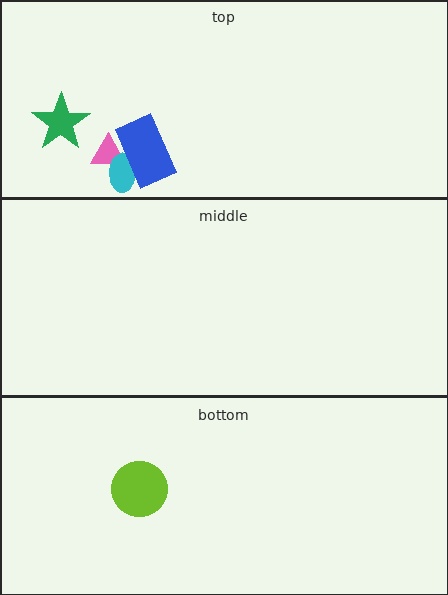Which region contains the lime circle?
The bottom region.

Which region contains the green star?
The top region.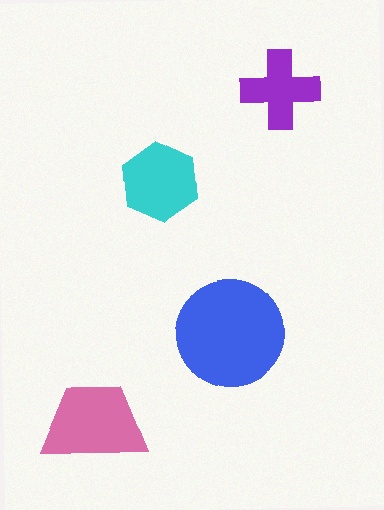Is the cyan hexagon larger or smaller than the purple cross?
Larger.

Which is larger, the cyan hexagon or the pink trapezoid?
The pink trapezoid.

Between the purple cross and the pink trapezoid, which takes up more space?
The pink trapezoid.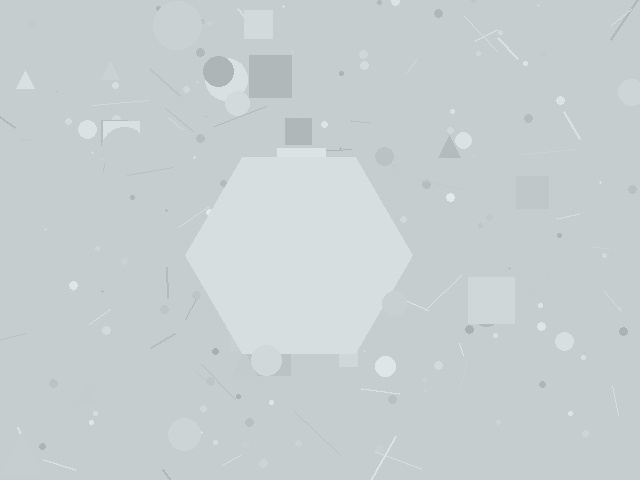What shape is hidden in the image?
A hexagon is hidden in the image.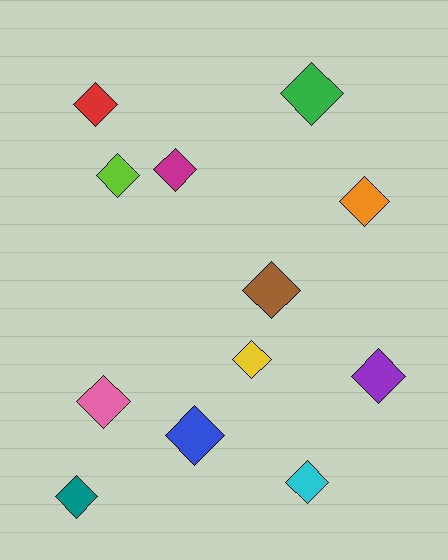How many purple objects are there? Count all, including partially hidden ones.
There is 1 purple object.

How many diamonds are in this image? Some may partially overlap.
There are 12 diamonds.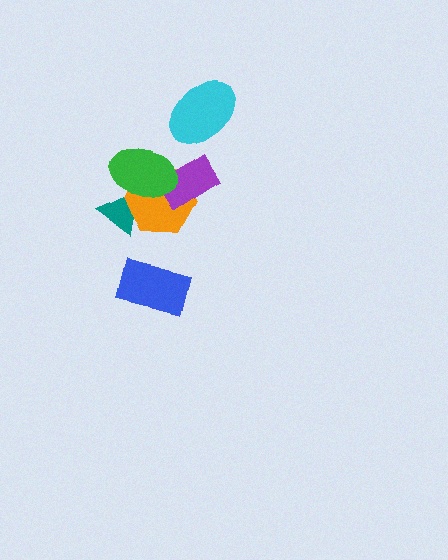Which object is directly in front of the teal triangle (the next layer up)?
The orange hexagon is directly in front of the teal triangle.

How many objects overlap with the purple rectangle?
2 objects overlap with the purple rectangle.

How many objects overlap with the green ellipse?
3 objects overlap with the green ellipse.